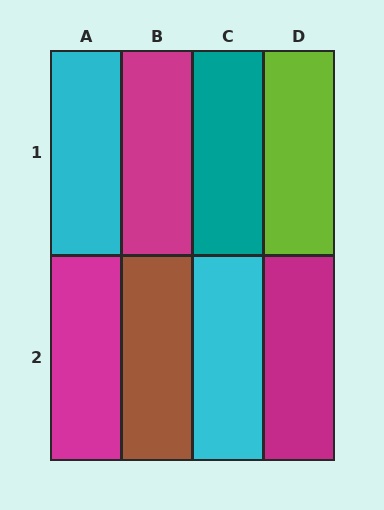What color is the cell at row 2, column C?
Cyan.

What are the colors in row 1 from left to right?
Cyan, magenta, teal, lime.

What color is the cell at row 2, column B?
Brown.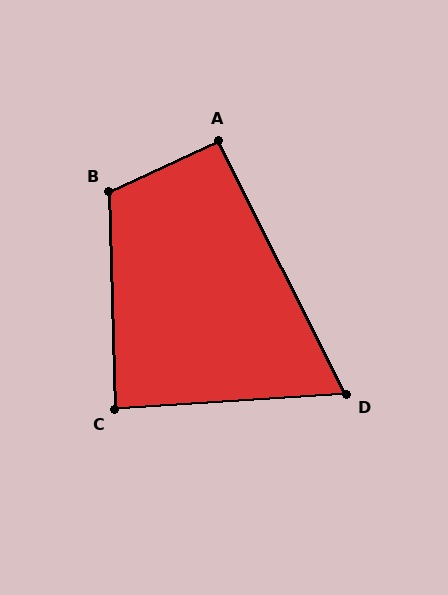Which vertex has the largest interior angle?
B, at approximately 113 degrees.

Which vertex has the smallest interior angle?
D, at approximately 67 degrees.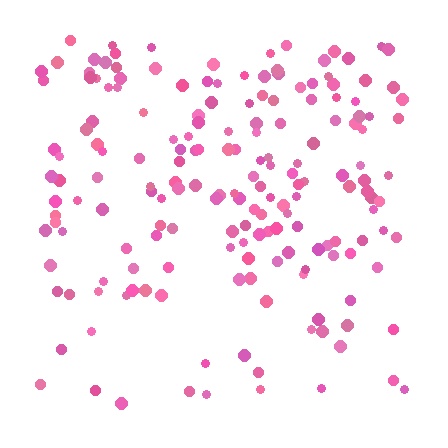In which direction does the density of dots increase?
From bottom to top, with the top side densest.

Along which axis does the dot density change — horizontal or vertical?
Vertical.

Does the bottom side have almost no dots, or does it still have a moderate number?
Still a moderate number, just noticeably fewer than the top.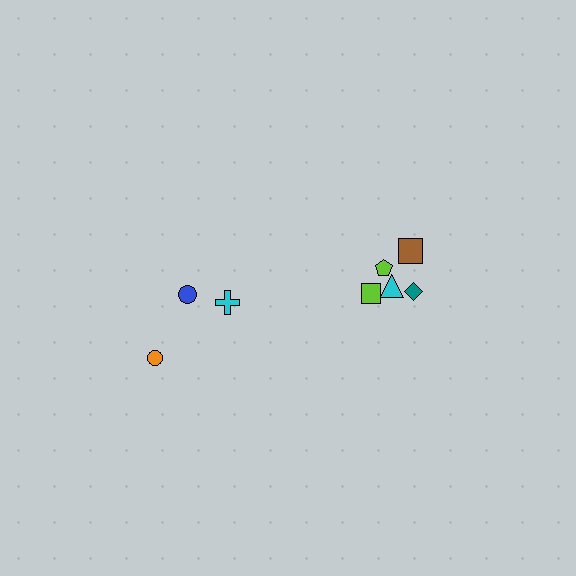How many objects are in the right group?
There are 5 objects.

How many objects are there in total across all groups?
There are 8 objects.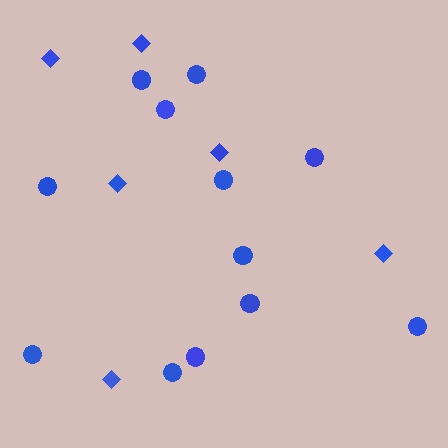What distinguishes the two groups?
There are 2 groups: one group of diamonds (6) and one group of circles (12).